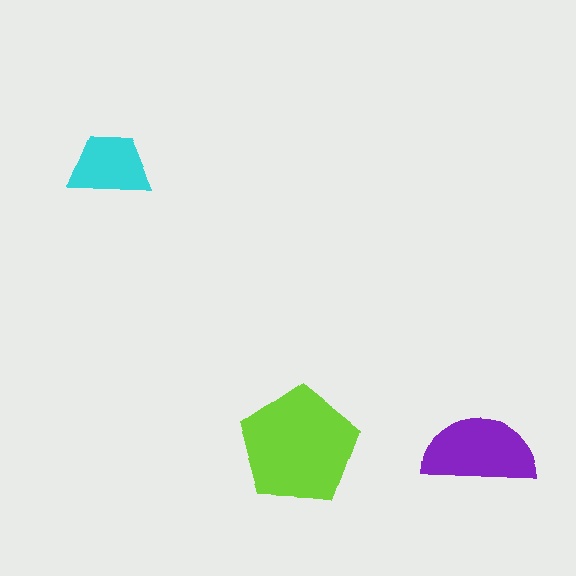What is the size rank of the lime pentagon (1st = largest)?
1st.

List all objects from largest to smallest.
The lime pentagon, the purple semicircle, the cyan trapezoid.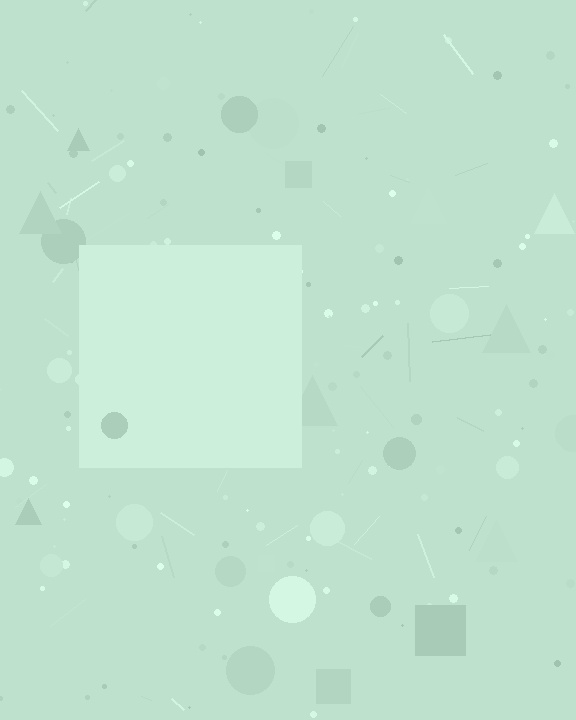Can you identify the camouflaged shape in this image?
The camouflaged shape is a square.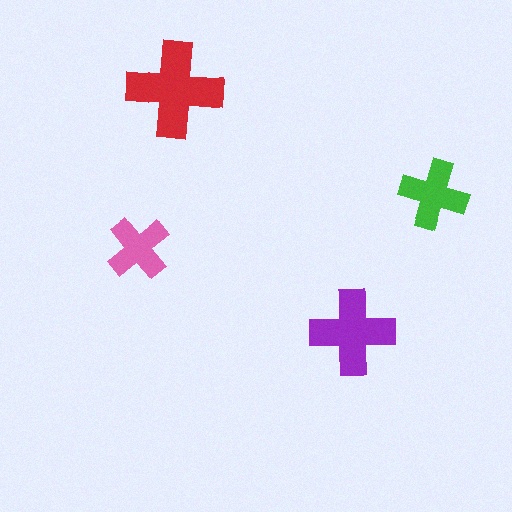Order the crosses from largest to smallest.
the red one, the purple one, the green one, the pink one.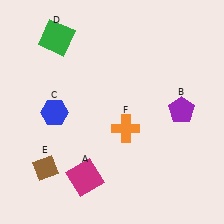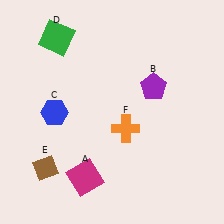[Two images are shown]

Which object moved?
The purple pentagon (B) moved left.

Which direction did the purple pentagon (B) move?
The purple pentagon (B) moved left.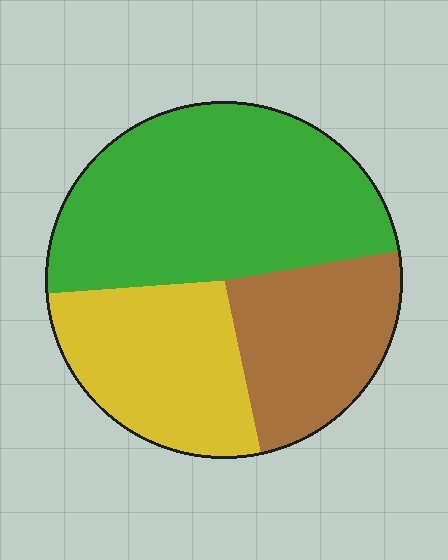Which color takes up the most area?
Green, at roughly 50%.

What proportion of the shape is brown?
Brown takes up about one quarter (1/4) of the shape.